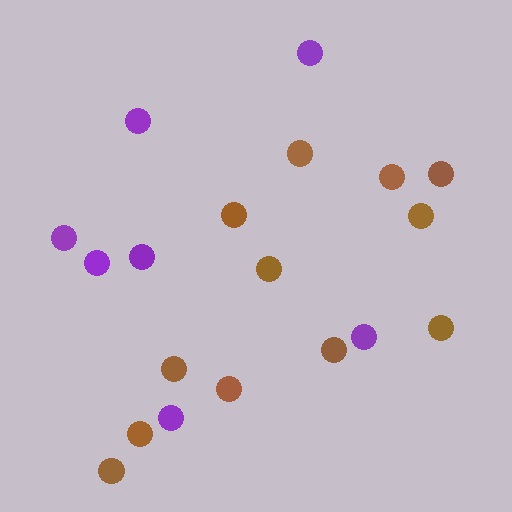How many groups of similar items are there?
There are 2 groups: one group of purple circles (7) and one group of brown circles (12).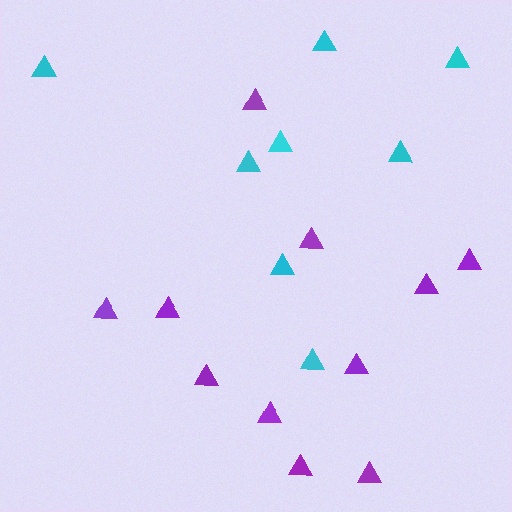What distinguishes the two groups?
There are 2 groups: one group of cyan triangles (8) and one group of purple triangles (11).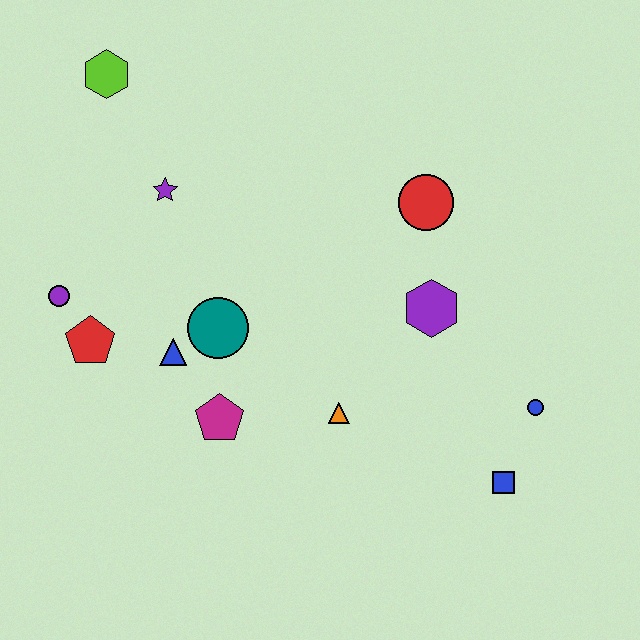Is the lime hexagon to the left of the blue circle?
Yes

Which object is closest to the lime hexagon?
The purple star is closest to the lime hexagon.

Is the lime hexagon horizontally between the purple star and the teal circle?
No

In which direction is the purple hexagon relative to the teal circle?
The purple hexagon is to the right of the teal circle.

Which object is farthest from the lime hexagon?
The blue square is farthest from the lime hexagon.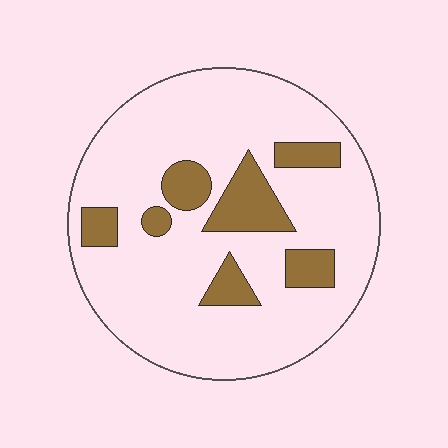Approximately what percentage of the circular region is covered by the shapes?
Approximately 20%.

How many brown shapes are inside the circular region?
7.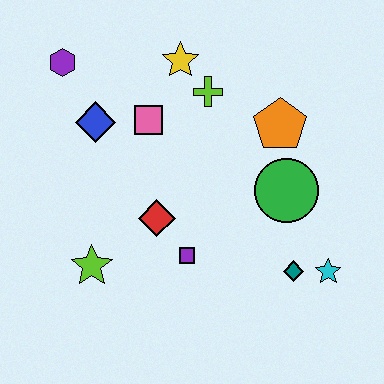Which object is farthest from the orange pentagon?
The lime star is farthest from the orange pentagon.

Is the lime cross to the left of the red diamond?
No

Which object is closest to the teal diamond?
The cyan star is closest to the teal diamond.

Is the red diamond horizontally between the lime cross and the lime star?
Yes